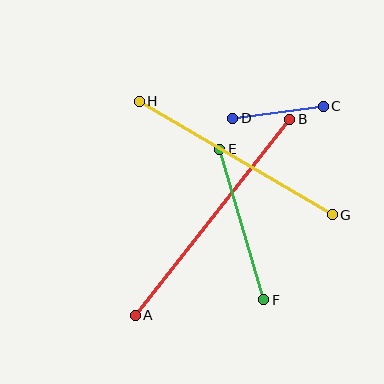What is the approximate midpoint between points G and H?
The midpoint is at approximately (236, 158) pixels.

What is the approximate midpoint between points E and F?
The midpoint is at approximately (242, 225) pixels.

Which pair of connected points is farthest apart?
Points A and B are farthest apart.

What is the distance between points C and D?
The distance is approximately 91 pixels.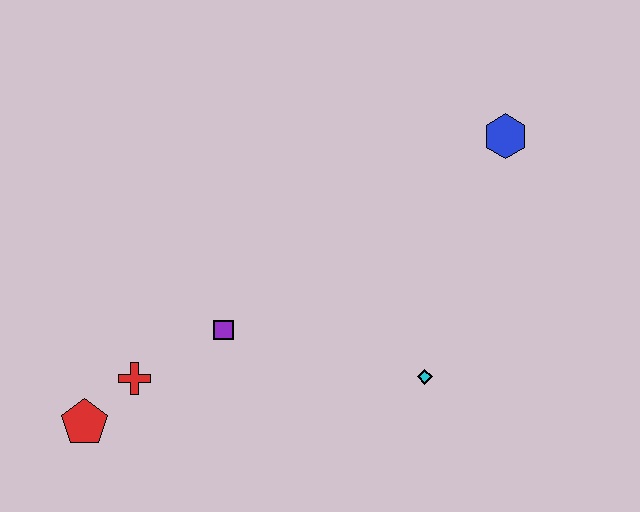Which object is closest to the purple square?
The red cross is closest to the purple square.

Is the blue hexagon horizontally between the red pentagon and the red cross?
No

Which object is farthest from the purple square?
The blue hexagon is farthest from the purple square.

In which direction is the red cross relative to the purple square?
The red cross is to the left of the purple square.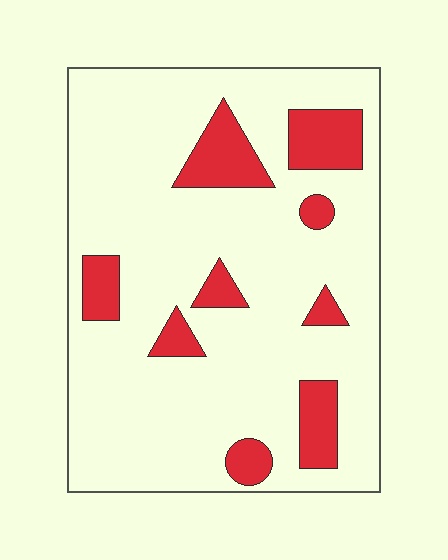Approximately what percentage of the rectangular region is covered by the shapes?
Approximately 15%.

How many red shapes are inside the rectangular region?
9.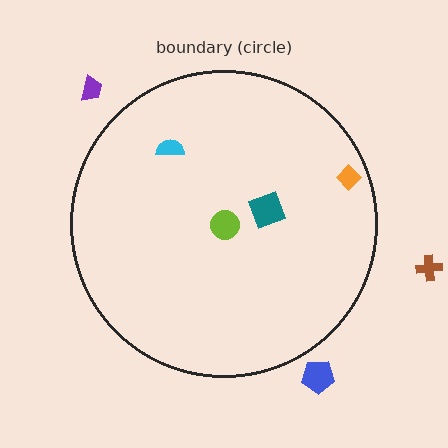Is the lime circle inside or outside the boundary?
Inside.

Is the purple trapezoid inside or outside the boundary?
Outside.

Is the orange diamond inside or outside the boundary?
Inside.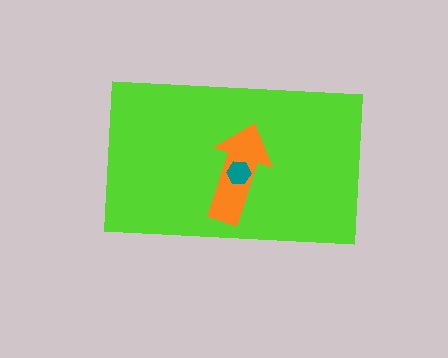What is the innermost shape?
The teal hexagon.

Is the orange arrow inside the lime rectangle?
Yes.